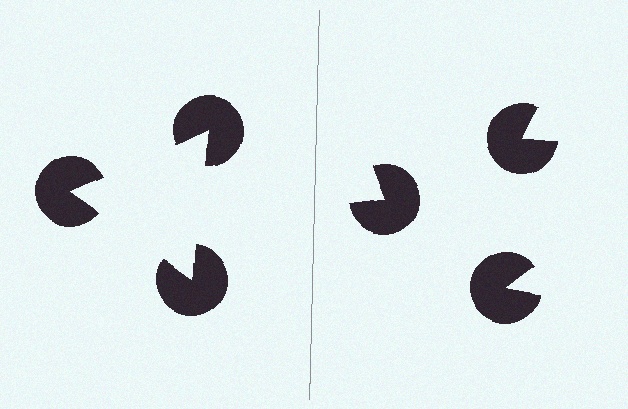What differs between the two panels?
The pac-man discs are positioned identically on both sides; only the wedge orientations differ. On the left they align to a triangle; on the right they are misaligned.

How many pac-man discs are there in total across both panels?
6 — 3 on each side.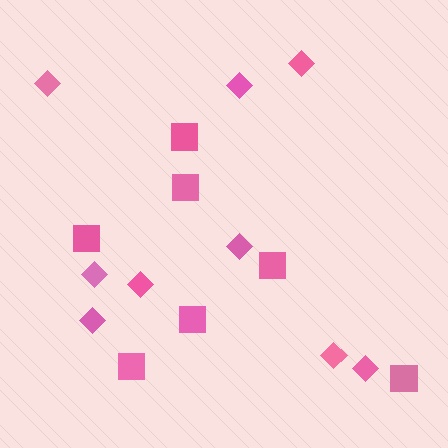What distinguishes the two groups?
There are 2 groups: one group of diamonds (9) and one group of squares (7).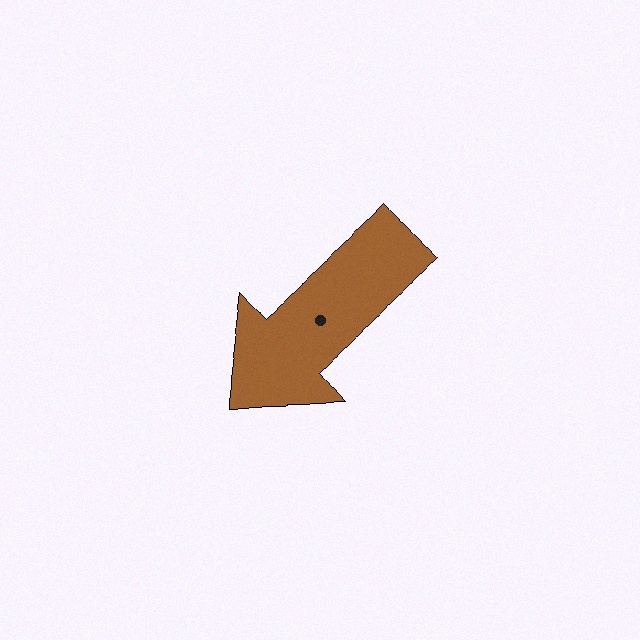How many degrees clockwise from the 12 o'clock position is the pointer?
Approximately 228 degrees.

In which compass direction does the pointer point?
Southwest.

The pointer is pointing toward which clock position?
Roughly 8 o'clock.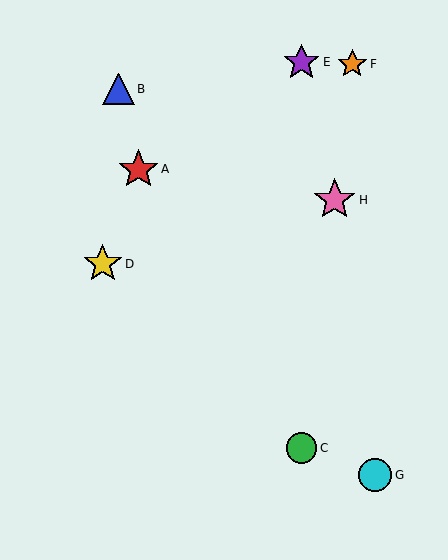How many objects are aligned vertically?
2 objects (C, E) are aligned vertically.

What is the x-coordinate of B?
Object B is at x≈119.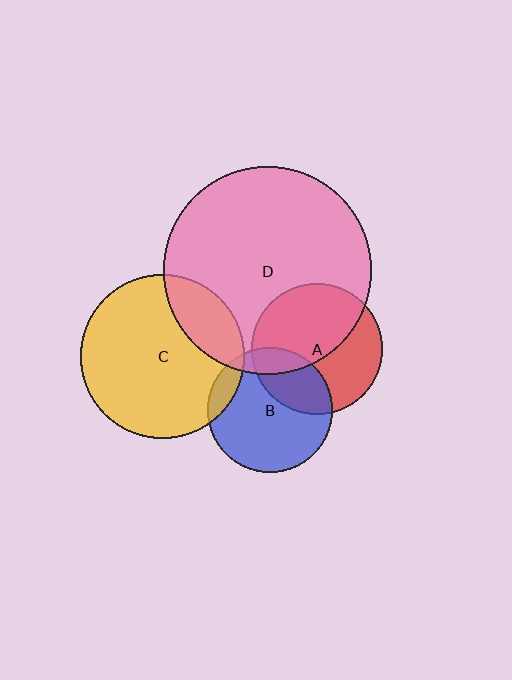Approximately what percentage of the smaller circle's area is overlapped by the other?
Approximately 20%.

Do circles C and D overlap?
Yes.